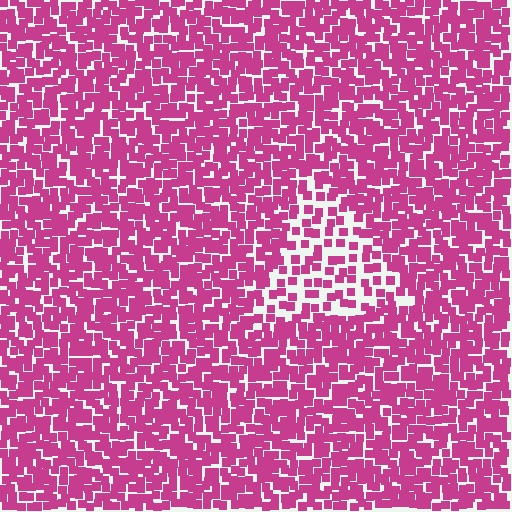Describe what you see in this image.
The image contains small magenta elements arranged at two different densities. A triangle-shaped region is visible where the elements are less densely packed than the surrounding area.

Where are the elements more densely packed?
The elements are more densely packed outside the triangle boundary.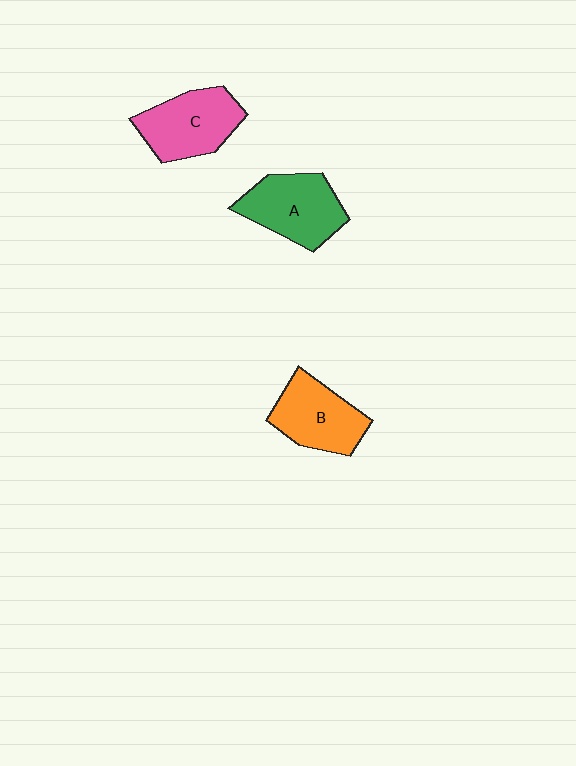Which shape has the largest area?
Shape A (green).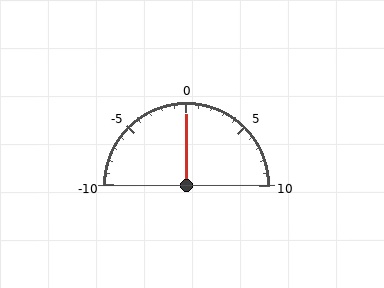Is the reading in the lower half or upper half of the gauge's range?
The reading is in the upper half of the range (-10 to 10).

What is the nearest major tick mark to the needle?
The nearest major tick mark is 0.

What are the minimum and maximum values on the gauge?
The gauge ranges from -10 to 10.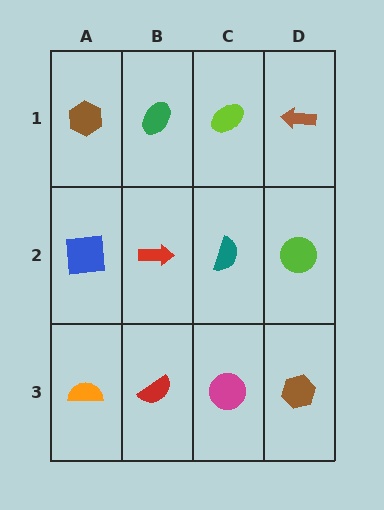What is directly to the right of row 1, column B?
A lime ellipse.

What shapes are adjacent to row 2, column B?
A green ellipse (row 1, column B), a red semicircle (row 3, column B), a blue square (row 2, column A), a teal semicircle (row 2, column C).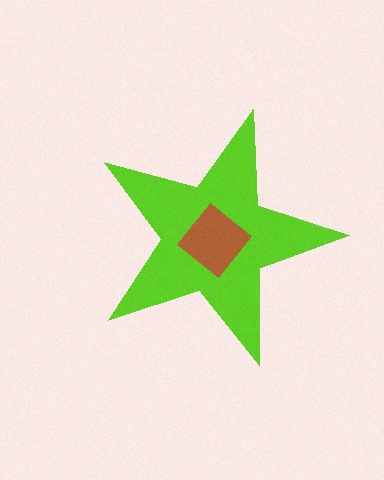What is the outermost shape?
The lime star.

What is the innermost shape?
The brown diamond.